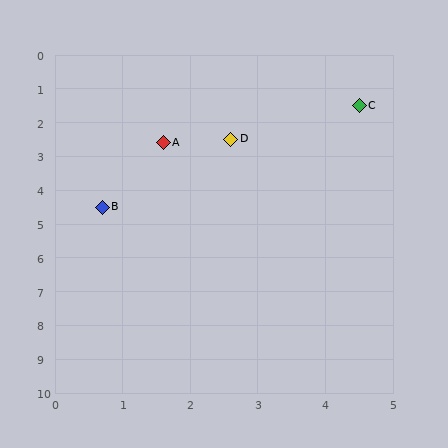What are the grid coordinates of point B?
Point B is at approximately (0.7, 4.5).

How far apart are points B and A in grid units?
Points B and A are about 2.1 grid units apart.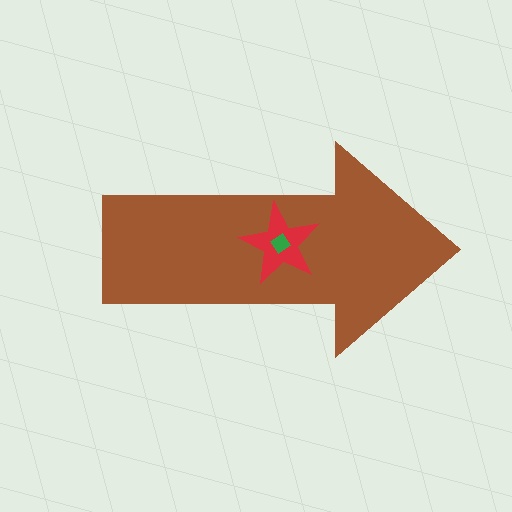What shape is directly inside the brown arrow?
The red star.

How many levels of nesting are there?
3.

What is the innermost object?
The green diamond.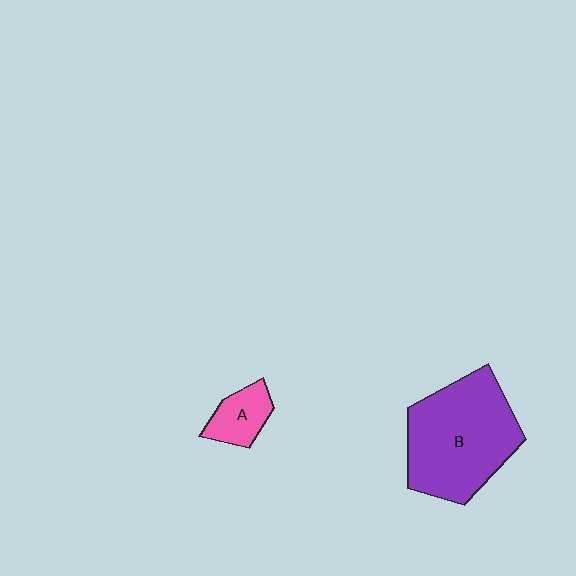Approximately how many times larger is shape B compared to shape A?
Approximately 3.8 times.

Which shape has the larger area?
Shape B (purple).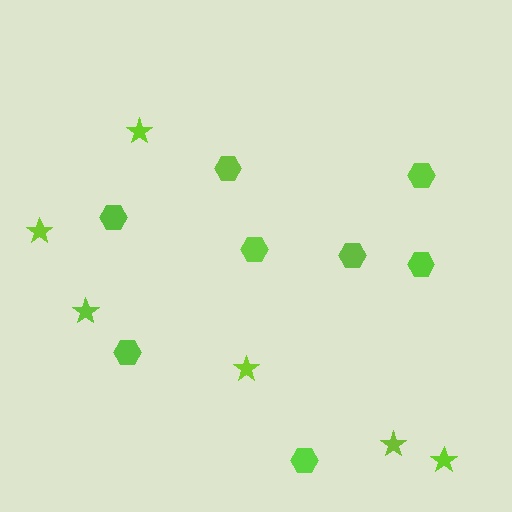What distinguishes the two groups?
There are 2 groups: one group of stars (6) and one group of hexagons (8).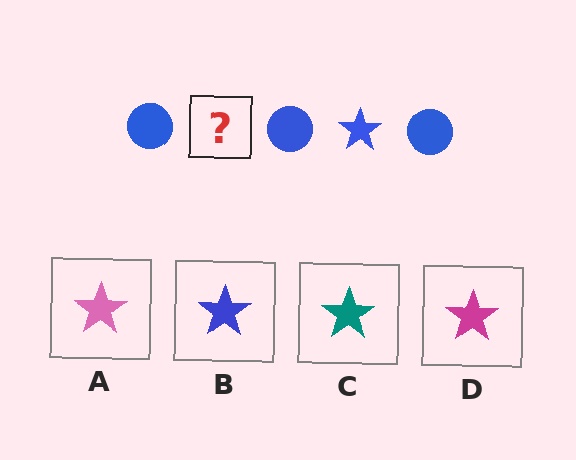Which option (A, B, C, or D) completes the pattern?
B.